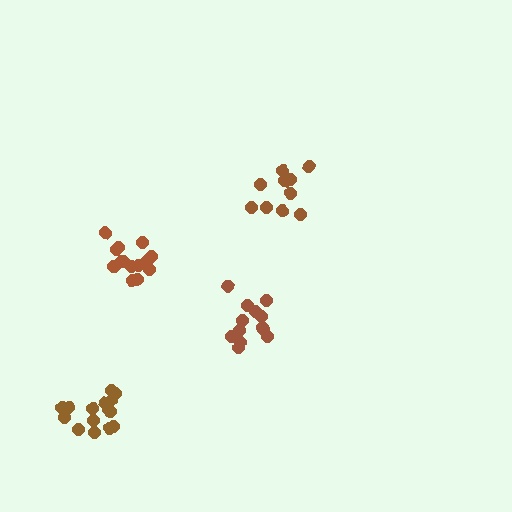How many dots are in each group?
Group 1: 11 dots, Group 2: 13 dots, Group 3: 15 dots, Group 4: 14 dots (53 total).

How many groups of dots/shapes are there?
There are 4 groups.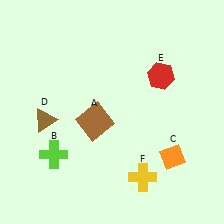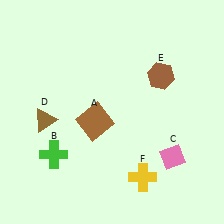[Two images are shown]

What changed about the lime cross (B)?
In Image 1, B is lime. In Image 2, it changed to green.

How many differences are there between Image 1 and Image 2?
There are 3 differences between the two images.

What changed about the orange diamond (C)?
In Image 1, C is orange. In Image 2, it changed to pink.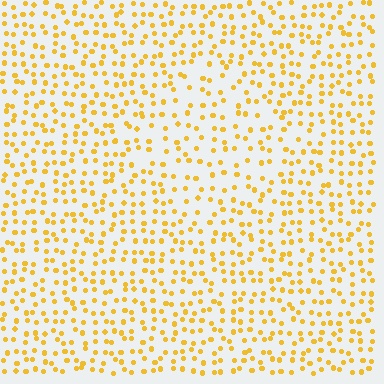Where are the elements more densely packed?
The elements are more densely packed outside the diamond boundary.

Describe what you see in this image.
The image contains small yellow elements arranged at two different densities. A diamond-shaped region is visible where the elements are less densely packed than the surrounding area.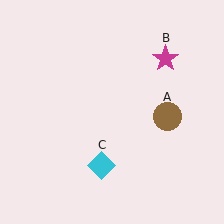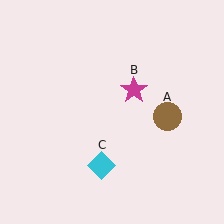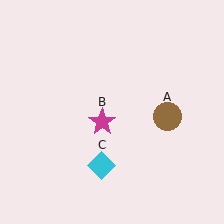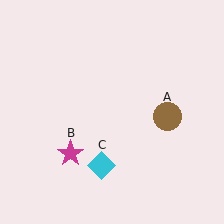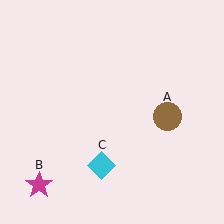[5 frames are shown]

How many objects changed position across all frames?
1 object changed position: magenta star (object B).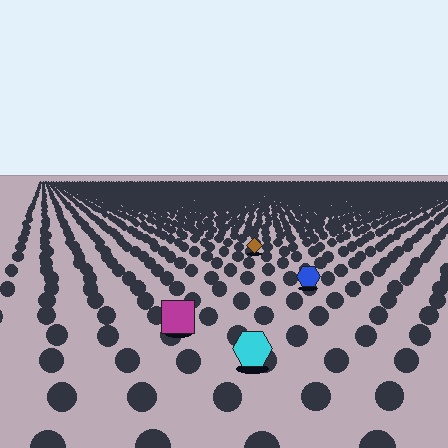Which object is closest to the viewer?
The cyan hexagon is closest. The texture marks near it are larger and more spread out.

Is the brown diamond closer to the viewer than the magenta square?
No. The magenta square is closer — you can tell from the texture gradient: the ground texture is coarser near it.